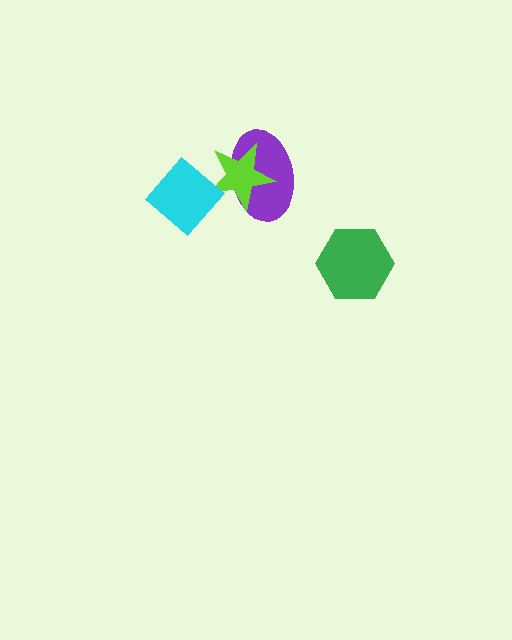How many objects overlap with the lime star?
2 objects overlap with the lime star.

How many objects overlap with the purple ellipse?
1 object overlaps with the purple ellipse.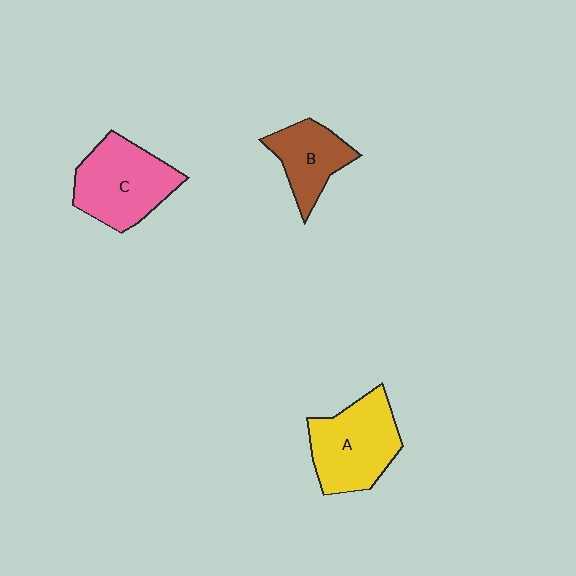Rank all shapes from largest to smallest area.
From largest to smallest: C (pink), A (yellow), B (brown).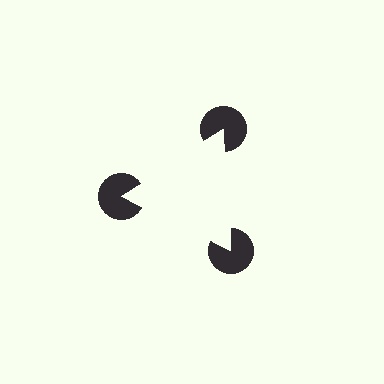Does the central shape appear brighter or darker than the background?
It typically appears slightly brighter than the background, even though no actual brightness change is drawn.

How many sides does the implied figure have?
3 sides.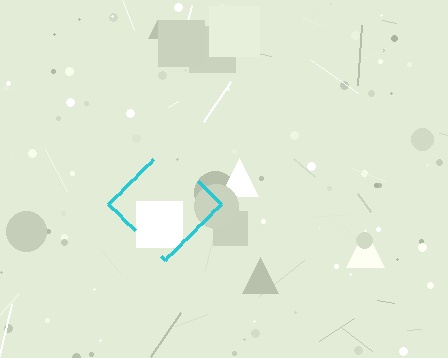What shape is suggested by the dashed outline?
The dashed outline suggests a diamond.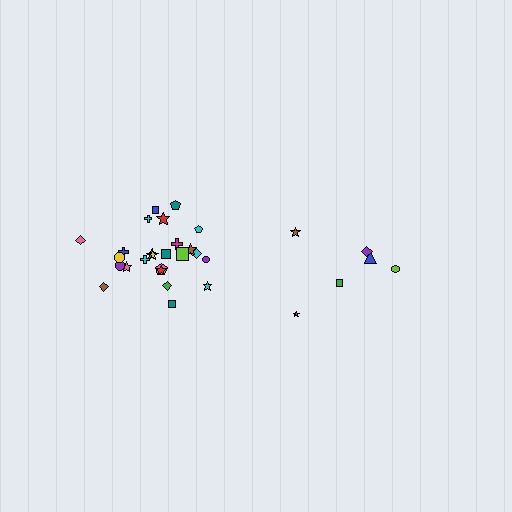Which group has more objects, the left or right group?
The left group.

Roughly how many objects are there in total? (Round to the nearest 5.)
Roughly 30 objects in total.